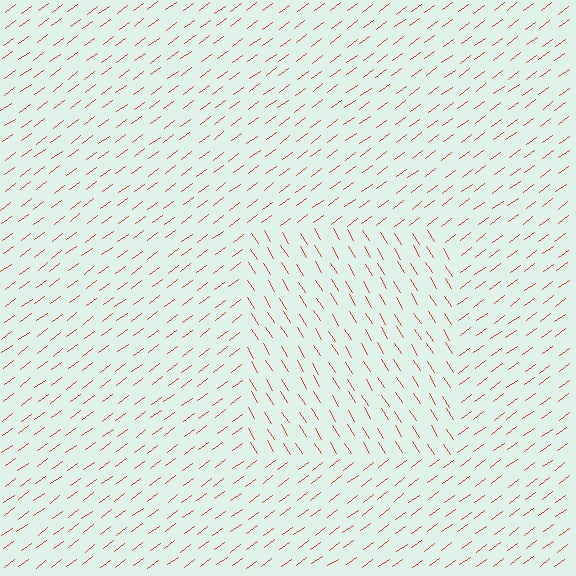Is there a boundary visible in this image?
Yes, there is a texture boundary formed by a change in line orientation.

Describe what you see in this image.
The image is filled with small red line segments. A rectangle region in the image has lines oriented differently from the surrounding lines, creating a visible texture boundary.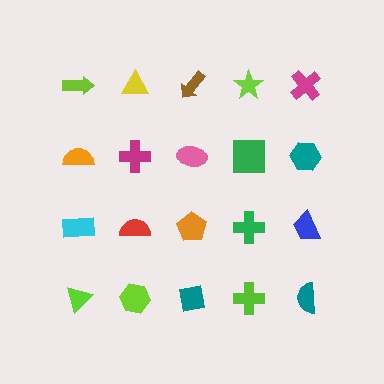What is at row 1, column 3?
A brown arrow.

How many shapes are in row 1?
5 shapes.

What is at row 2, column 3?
A pink ellipse.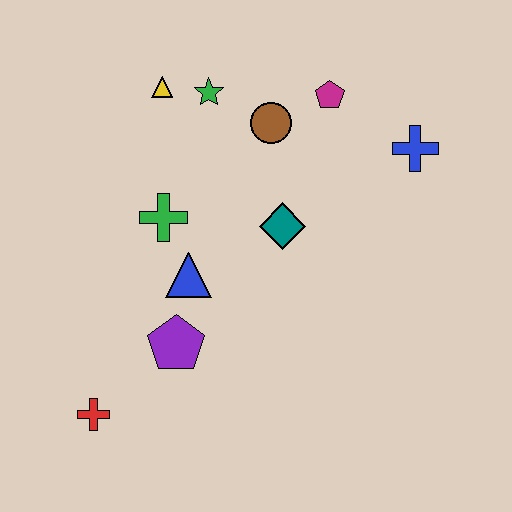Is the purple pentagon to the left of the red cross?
No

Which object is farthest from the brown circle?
The red cross is farthest from the brown circle.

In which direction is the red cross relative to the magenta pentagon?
The red cross is below the magenta pentagon.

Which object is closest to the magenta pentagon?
The brown circle is closest to the magenta pentagon.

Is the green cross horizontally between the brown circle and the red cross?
Yes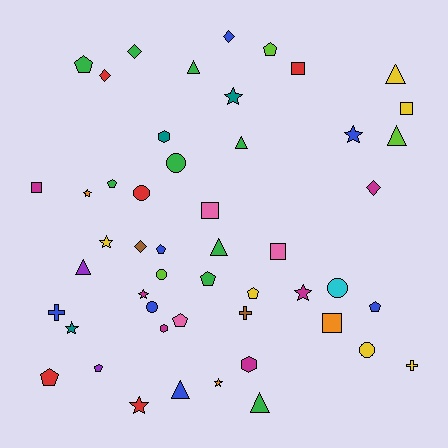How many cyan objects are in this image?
There is 1 cyan object.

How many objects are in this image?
There are 50 objects.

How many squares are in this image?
There are 6 squares.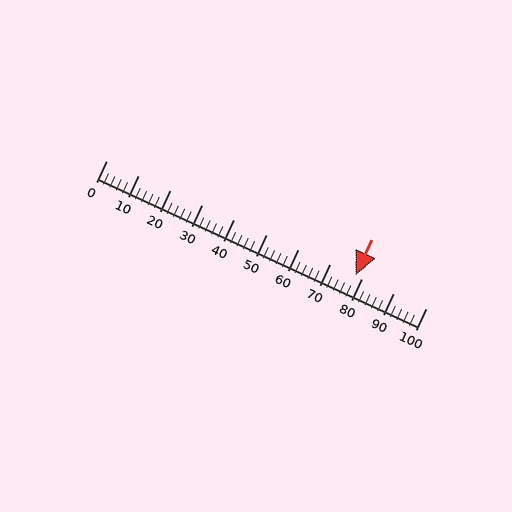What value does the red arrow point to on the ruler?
The red arrow points to approximately 78.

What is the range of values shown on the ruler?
The ruler shows values from 0 to 100.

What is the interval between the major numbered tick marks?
The major tick marks are spaced 10 units apart.